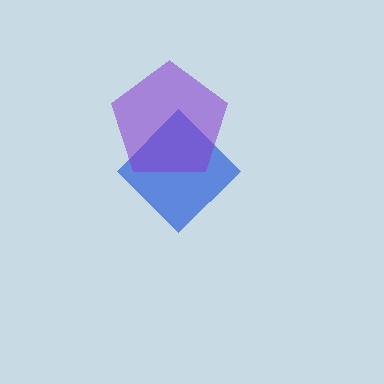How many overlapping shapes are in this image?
There are 2 overlapping shapes in the image.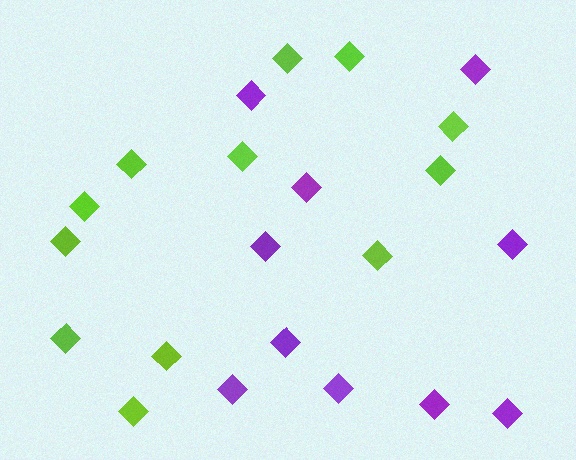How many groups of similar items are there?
There are 2 groups: one group of purple diamonds (10) and one group of lime diamonds (12).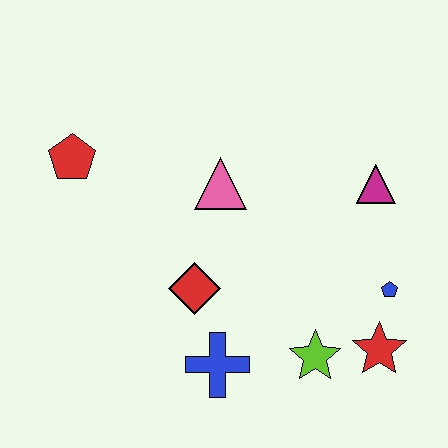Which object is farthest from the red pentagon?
The red star is farthest from the red pentagon.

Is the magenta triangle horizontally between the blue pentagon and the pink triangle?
Yes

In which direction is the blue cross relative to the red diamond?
The blue cross is below the red diamond.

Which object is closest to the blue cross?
The red diamond is closest to the blue cross.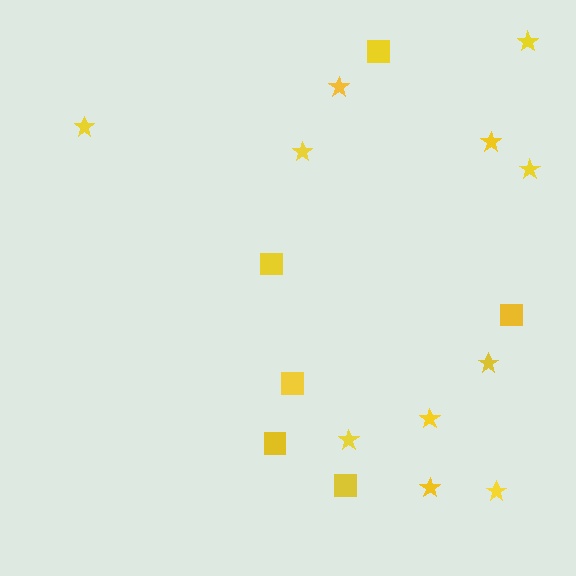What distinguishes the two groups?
There are 2 groups: one group of squares (6) and one group of stars (11).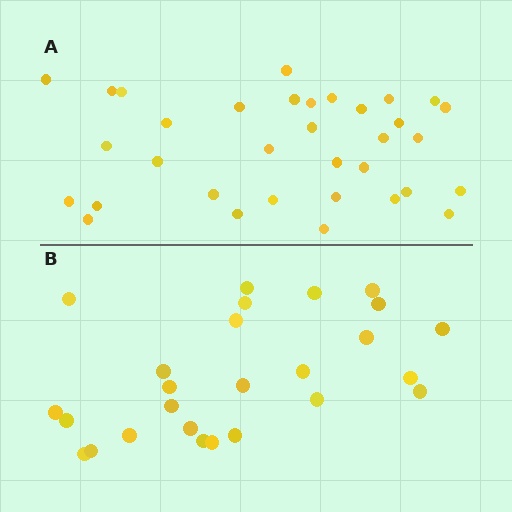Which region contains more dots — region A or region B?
Region A (the top region) has more dots.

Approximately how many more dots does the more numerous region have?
Region A has roughly 8 or so more dots than region B.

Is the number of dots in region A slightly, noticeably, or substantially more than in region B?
Region A has noticeably more, but not dramatically so. The ratio is roughly 1.3 to 1.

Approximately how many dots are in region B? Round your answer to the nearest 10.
About 30 dots. (The exact count is 26, which rounds to 30.)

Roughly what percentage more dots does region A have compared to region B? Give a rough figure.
About 30% more.